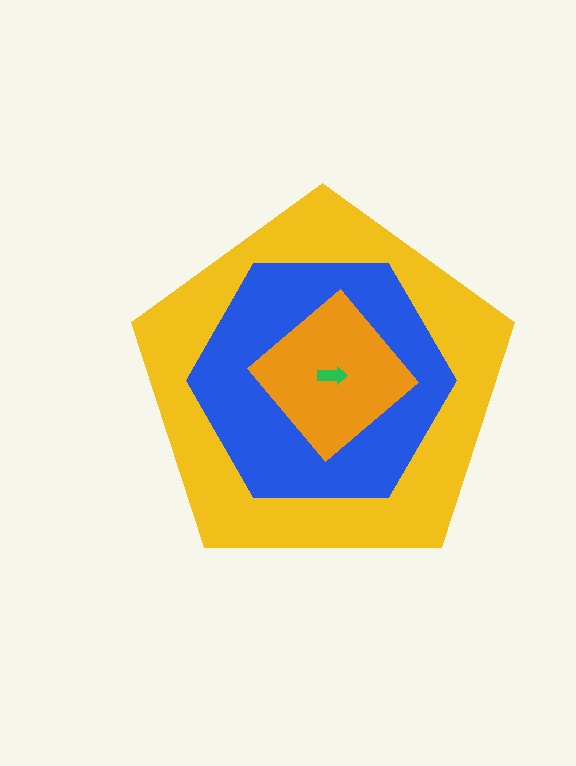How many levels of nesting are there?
4.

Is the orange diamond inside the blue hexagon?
Yes.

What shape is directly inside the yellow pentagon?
The blue hexagon.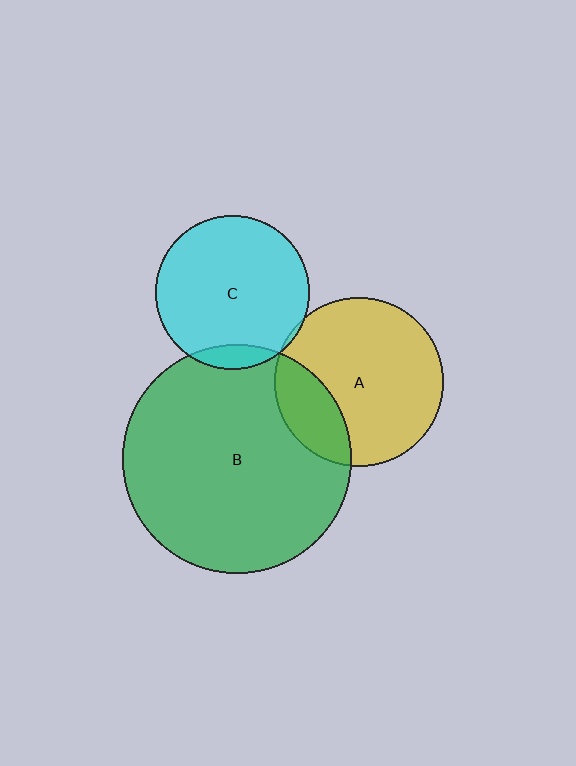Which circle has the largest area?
Circle B (green).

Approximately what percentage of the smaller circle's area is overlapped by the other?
Approximately 10%.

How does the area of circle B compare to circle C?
Approximately 2.2 times.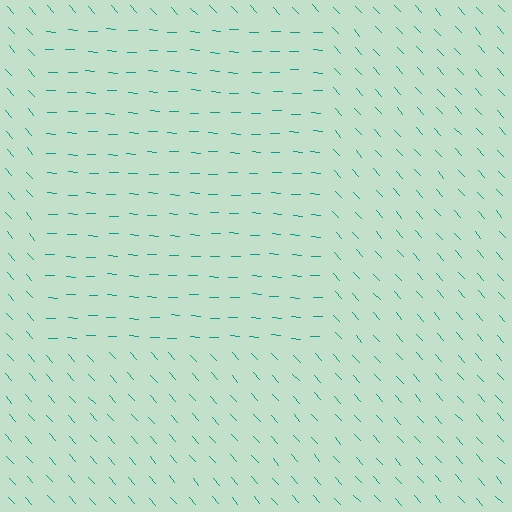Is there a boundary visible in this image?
Yes, there is a texture boundary formed by a change in line orientation.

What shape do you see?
I see a rectangle.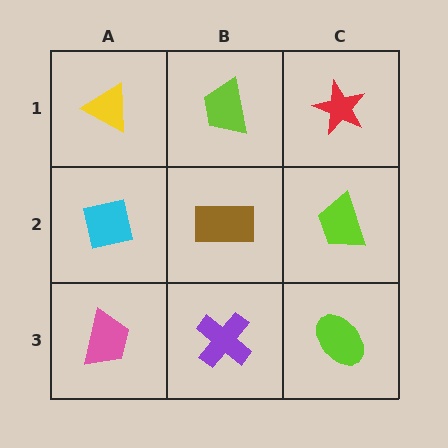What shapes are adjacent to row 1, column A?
A cyan square (row 2, column A), a lime trapezoid (row 1, column B).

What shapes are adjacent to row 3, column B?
A brown rectangle (row 2, column B), a pink trapezoid (row 3, column A), a lime ellipse (row 3, column C).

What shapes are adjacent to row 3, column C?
A lime trapezoid (row 2, column C), a purple cross (row 3, column B).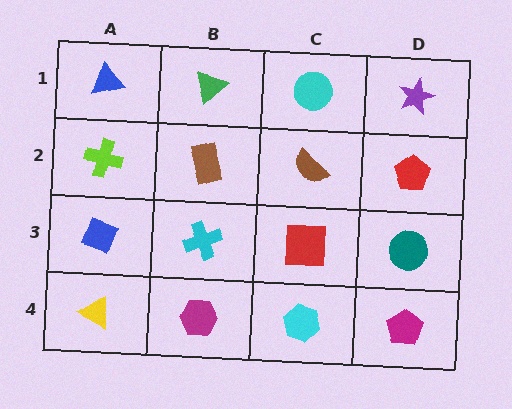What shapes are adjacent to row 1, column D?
A red pentagon (row 2, column D), a cyan circle (row 1, column C).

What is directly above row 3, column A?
A lime cross.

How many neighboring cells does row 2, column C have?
4.